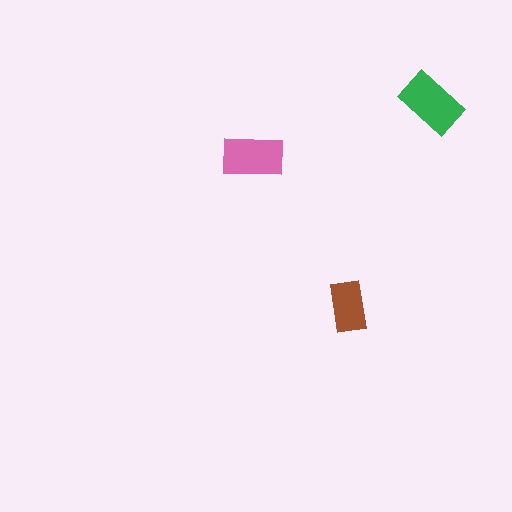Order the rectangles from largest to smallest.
the green one, the pink one, the brown one.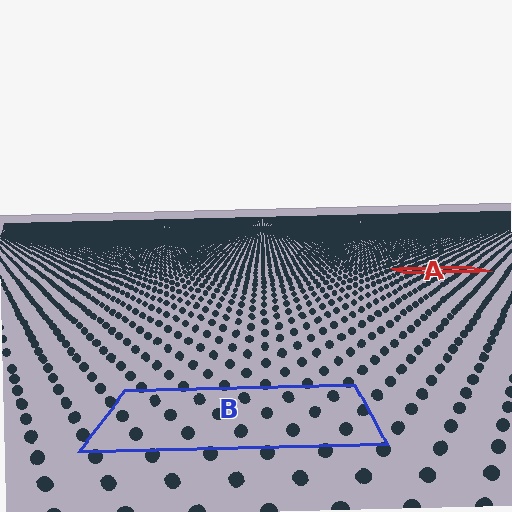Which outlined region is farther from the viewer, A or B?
Region A is farther from the viewer — the texture elements inside it appear smaller and more densely packed.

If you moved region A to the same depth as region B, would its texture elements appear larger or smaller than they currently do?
They would appear larger. At a closer depth, the same texture elements are projected at a bigger on-screen size.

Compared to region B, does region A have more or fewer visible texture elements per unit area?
Region A has more texture elements per unit area — they are packed more densely because it is farther away.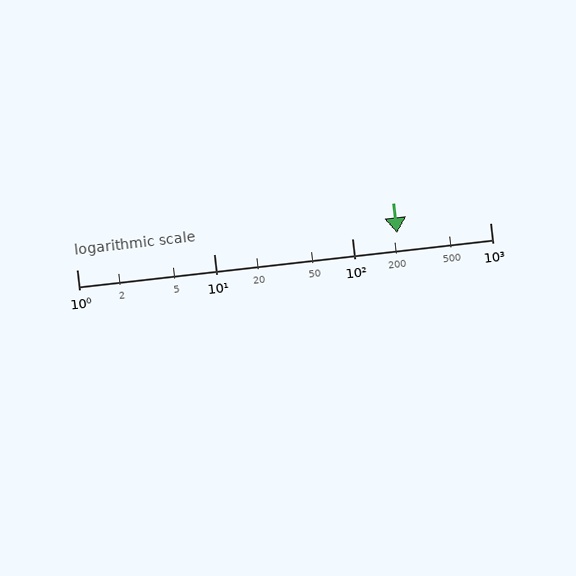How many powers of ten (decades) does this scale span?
The scale spans 3 decades, from 1 to 1000.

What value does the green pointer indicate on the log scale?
The pointer indicates approximately 210.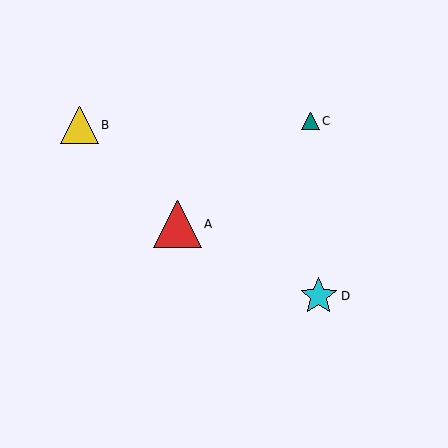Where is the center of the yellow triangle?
The center of the yellow triangle is at (80, 125).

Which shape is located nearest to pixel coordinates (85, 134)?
The yellow triangle (labeled B) at (80, 125) is nearest to that location.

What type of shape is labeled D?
Shape D is a cyan star.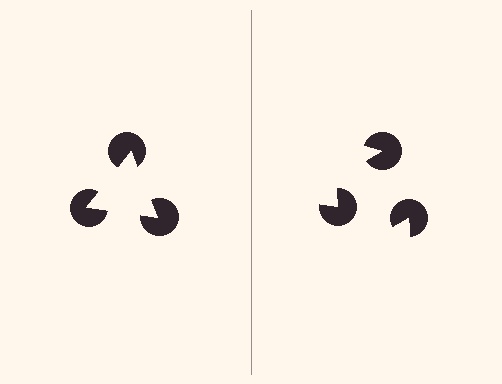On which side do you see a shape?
An illusory triangle appears on the left side. On the right side the wedge cuts are rotated, so no coherent shape forms.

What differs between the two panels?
The pac-man discs are positioned identically on both sides; only the wedge orientations differ. On the left they align to a triangle; on the right they are misaligned.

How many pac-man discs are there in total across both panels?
6 — 3 on each side.